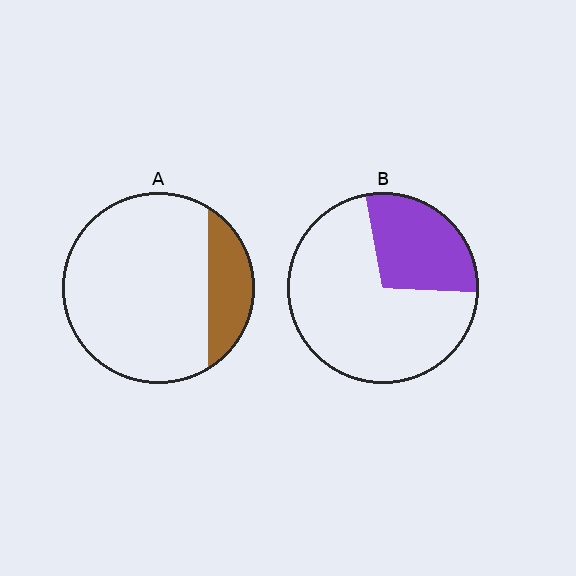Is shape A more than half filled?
No.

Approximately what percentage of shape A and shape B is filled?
A is approximately 20% and B is approximately 30%.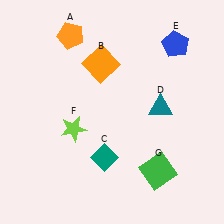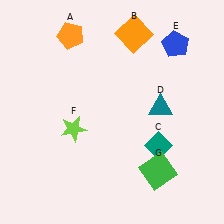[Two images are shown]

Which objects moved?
The objects that moved are: the orange square (B), the teal diamond (C).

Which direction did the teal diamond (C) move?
The teal diamond (C) moved right.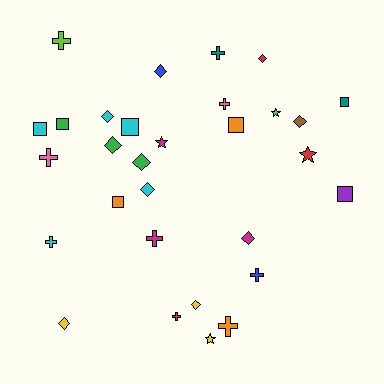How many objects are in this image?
There are 30 objects.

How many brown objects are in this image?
There is 1 brown object.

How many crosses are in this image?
There are 9 crosses.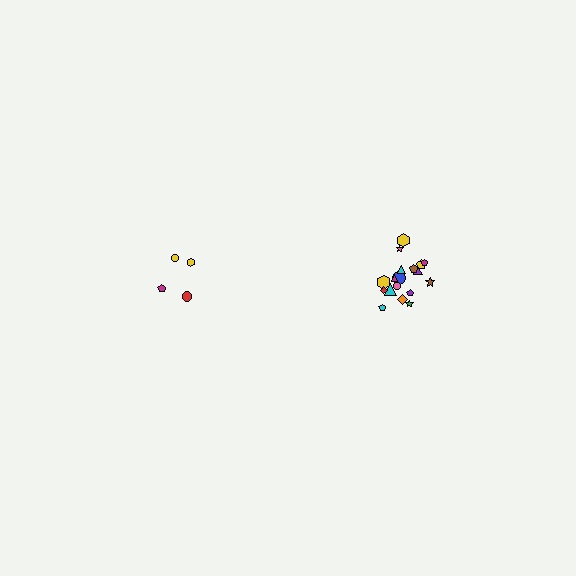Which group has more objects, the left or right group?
The right group.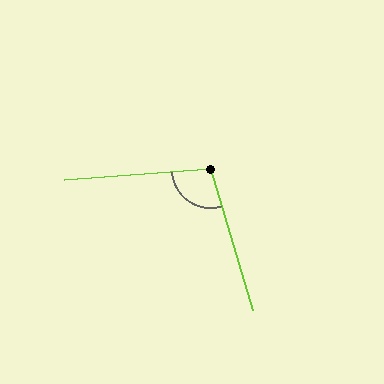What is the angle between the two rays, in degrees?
Approximately 102 degrees.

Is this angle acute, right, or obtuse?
It is obtuse.